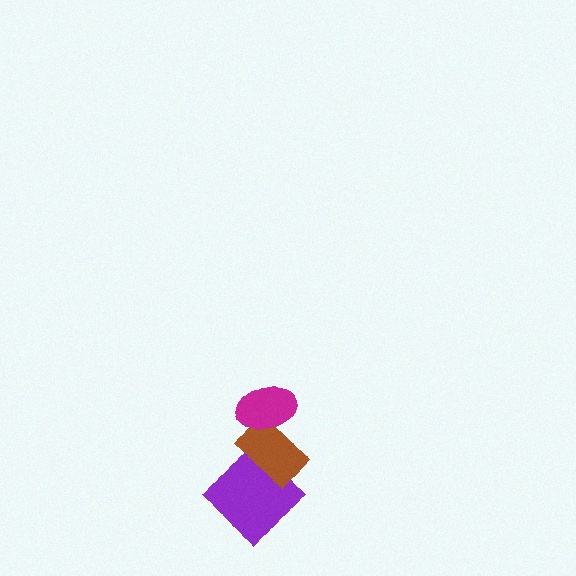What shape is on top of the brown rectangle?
The magenta ellipse is on top of the brown rectangle.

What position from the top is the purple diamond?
The purple diamond is 3rd from the top.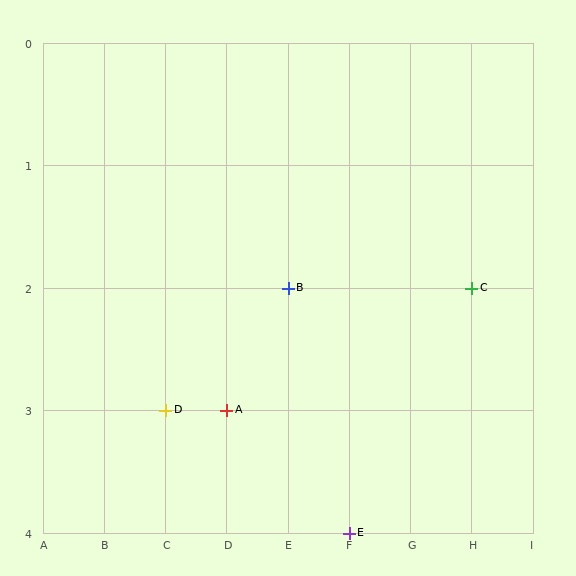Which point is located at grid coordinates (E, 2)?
Point B is at (E, 2).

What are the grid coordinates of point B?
Point B is at grid coordinates (E, 2).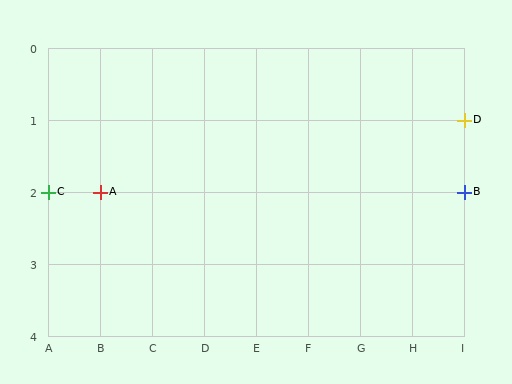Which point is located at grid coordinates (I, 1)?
Point D is at (I, 1).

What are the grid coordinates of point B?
Point B is at grid coordinates (I, 2).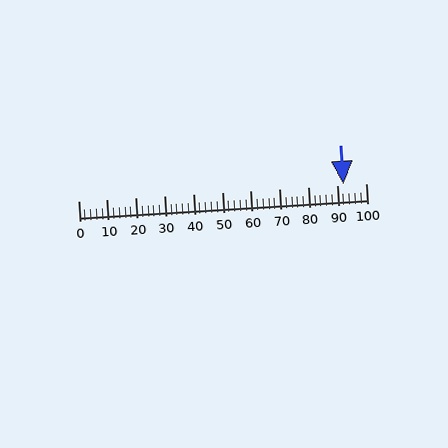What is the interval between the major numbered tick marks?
The major tick marks are spaced 10 units apart.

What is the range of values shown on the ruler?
The ruler shows values from 0 to 100.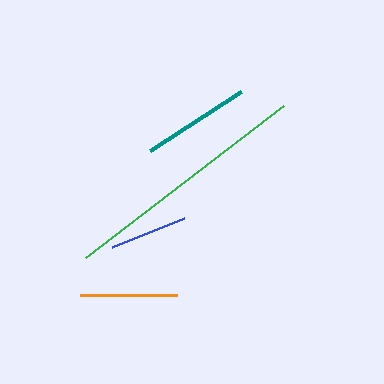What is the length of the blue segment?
The blue segment is approximately 78 pixels long.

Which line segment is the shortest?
The blue line is the shortest at approximately 78 pixels.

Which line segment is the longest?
The green line is the longest at approximately 250 pixels.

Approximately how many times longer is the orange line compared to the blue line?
The orange line is approximately 1.2 times the length of the blue line.